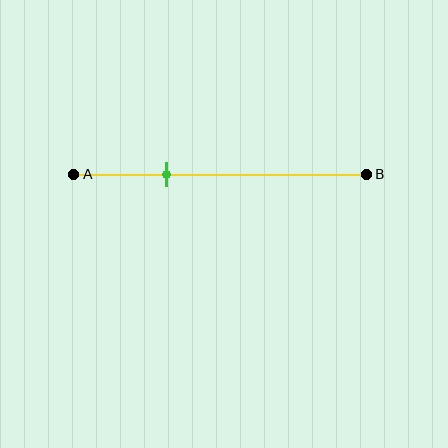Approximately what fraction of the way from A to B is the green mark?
The green mark is approximately 30% of the way from A to B.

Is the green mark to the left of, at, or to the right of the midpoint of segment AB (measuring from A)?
The green mark is to the left of the midpoint of segment AB.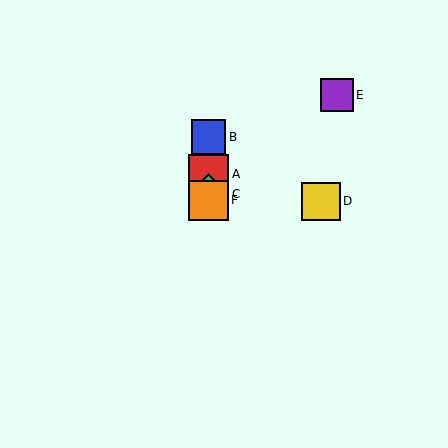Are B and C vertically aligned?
Yes, both are at x≈208.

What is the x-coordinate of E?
Object E is at x≈337.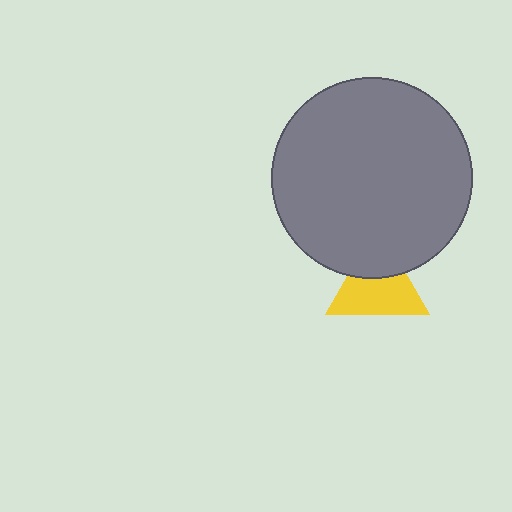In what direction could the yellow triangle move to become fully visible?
The yellow triangle could move down. That would shift it out from behind the gray circle entirely.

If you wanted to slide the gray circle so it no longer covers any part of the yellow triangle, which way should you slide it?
Slide it up — that is the most direct way to separate the two shapes.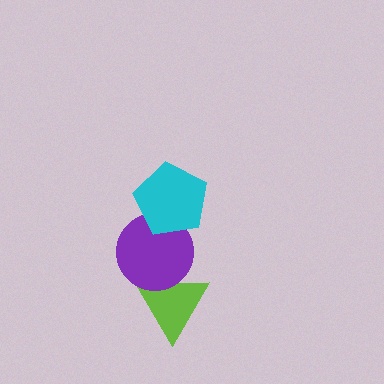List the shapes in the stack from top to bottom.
From top to bottom: the cyan pentagon, the purple circle, the lime triangle.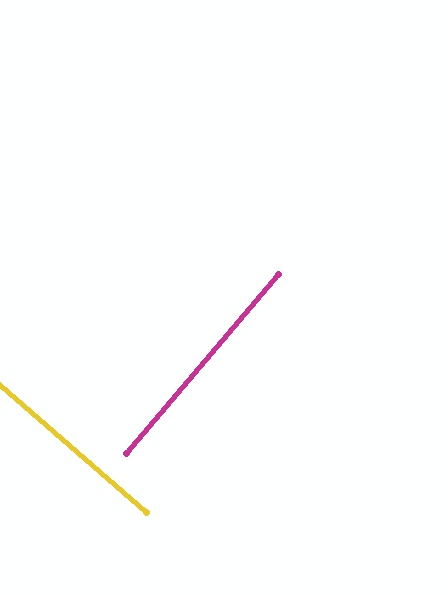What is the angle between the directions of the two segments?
Approximately 90 degrees.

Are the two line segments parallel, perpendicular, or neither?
Perpendicular — they meet at approximately 90°.